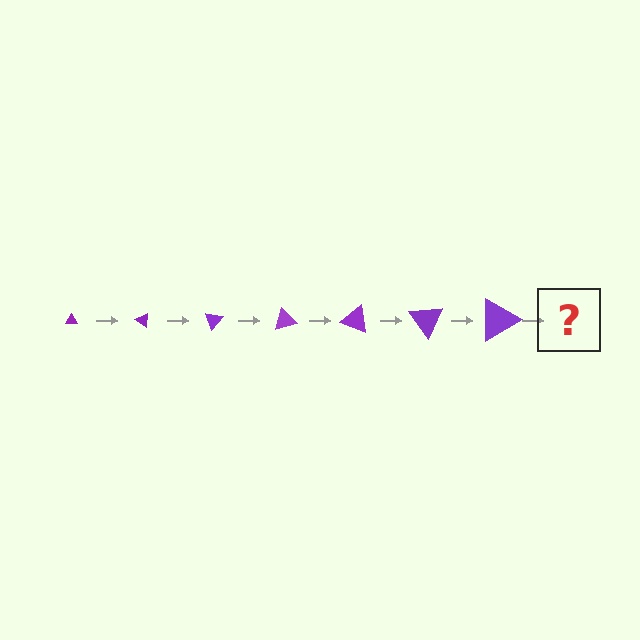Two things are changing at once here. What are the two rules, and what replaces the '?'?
The two rules are that the triangle grows larger each step and it rotates 35 degrees each step. The '?' should be a triangle, larger than the previous one and rotated 245 degrees from the start.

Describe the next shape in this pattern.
It should be a triangle, larger than the previous one and rotated 245 degrees from the start.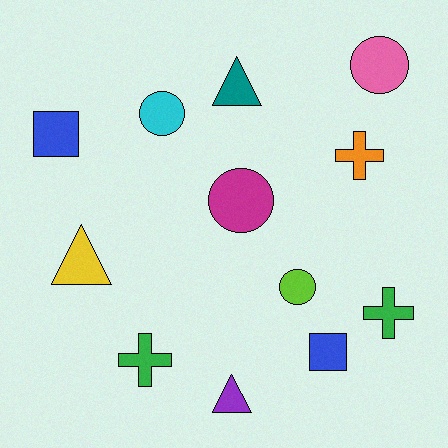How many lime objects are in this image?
There is 1 lime object.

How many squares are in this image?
There are 2 squares.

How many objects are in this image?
There are 12 objects.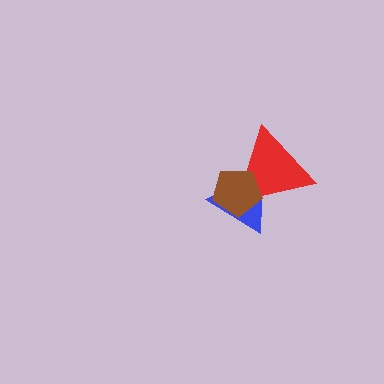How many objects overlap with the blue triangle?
2 objects overlap with the blue triangle.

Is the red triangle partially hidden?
Yes, it is partially covered by another shape.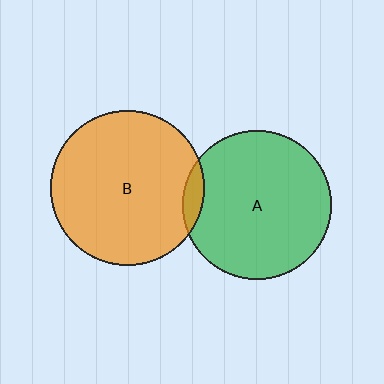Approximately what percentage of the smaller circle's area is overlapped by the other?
Approximately 5%.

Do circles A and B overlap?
Yes.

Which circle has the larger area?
Circle B (orange).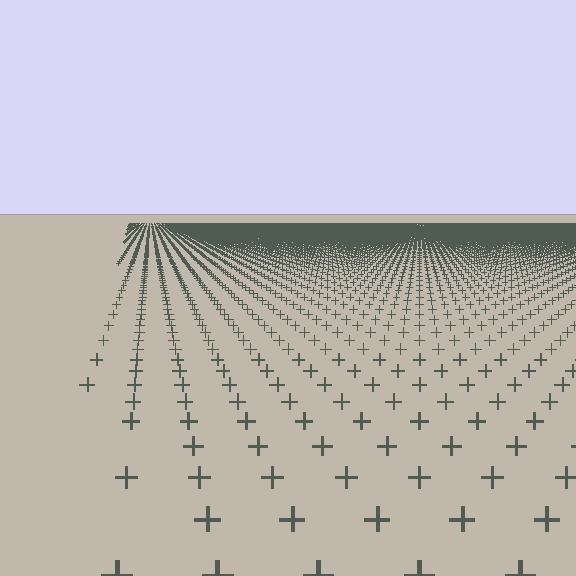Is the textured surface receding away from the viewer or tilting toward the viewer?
The surface is receding away from the viewer. Texture elements get smaller and denser toward the top.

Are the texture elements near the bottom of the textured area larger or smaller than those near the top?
Larger. Near the bottom, elements are closer to the viewer and appear at a bigger on-screen size.